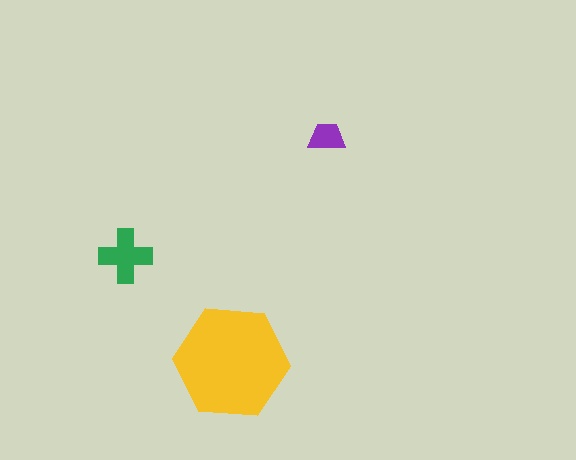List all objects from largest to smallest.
The yellow hexagon, the green cross, the purple trapezoid.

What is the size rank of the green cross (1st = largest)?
2nd.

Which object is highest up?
The purple trapezoid is topmost.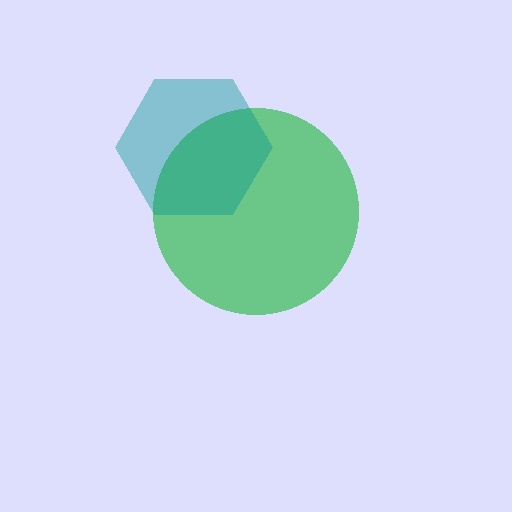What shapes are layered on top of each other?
The layered shapes are: a green circle, a teal hexagon.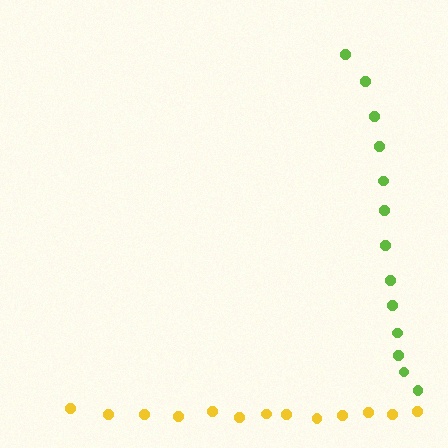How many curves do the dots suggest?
There are 2 distinct paths.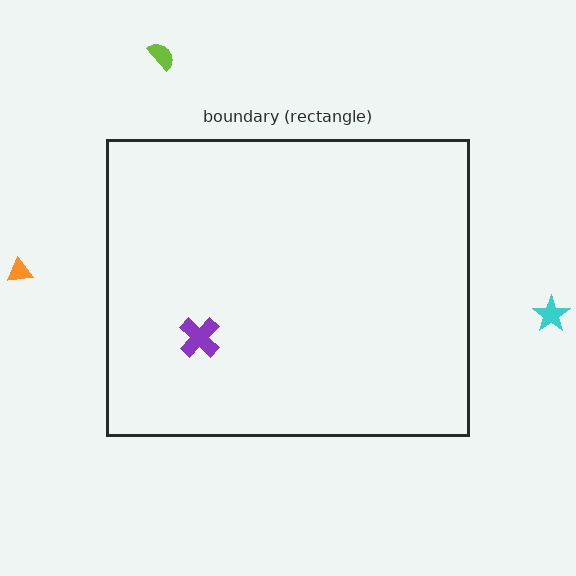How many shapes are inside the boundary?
1 inside, 3 outside.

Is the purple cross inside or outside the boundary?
Inside.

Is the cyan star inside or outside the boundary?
Outside.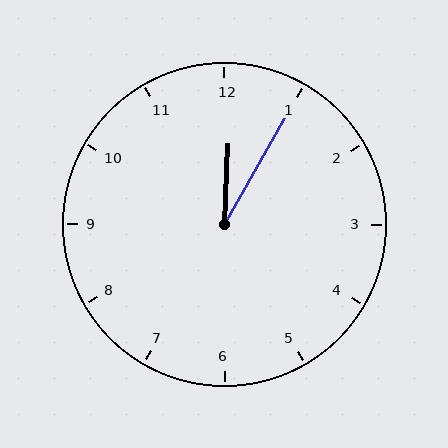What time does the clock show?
12:05.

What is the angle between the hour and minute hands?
Approximately 28 degrees.